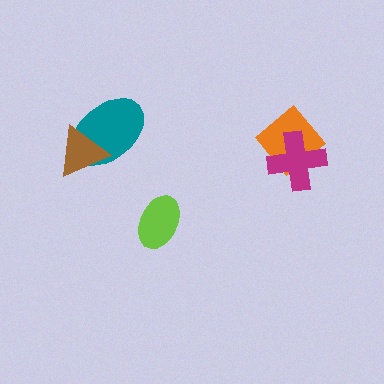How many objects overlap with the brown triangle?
1 object overlaps with the brown triangle.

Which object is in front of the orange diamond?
The magenta cross is in front of the orange diamond.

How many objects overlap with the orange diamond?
1 object overlaps with the orange diamond.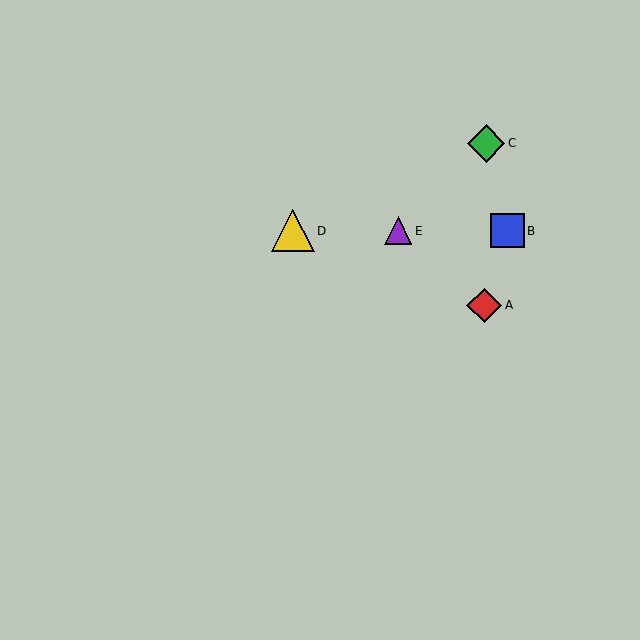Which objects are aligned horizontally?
Objects B, D, E are aligned horizontally.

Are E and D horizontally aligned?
Yes, both are at y≈231.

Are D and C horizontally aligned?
No, D is at y≈231 and C is at y≈143.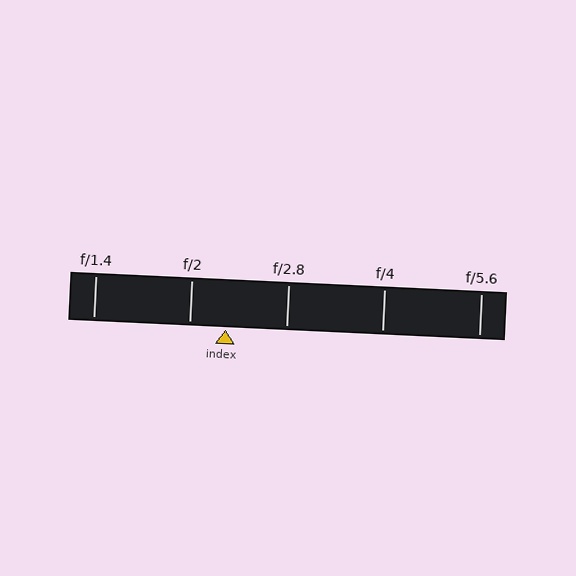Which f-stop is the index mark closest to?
The index mark is closest to f/2.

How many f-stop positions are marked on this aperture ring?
There are 5 f-stop positions marked.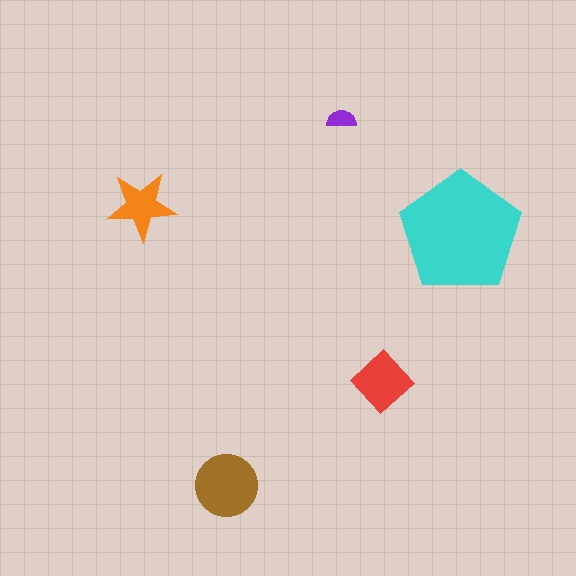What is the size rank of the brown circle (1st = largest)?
2nd.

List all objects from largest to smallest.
The cyan pentagon, the brown circle, the red diamond, the orange star, the purple semicircle.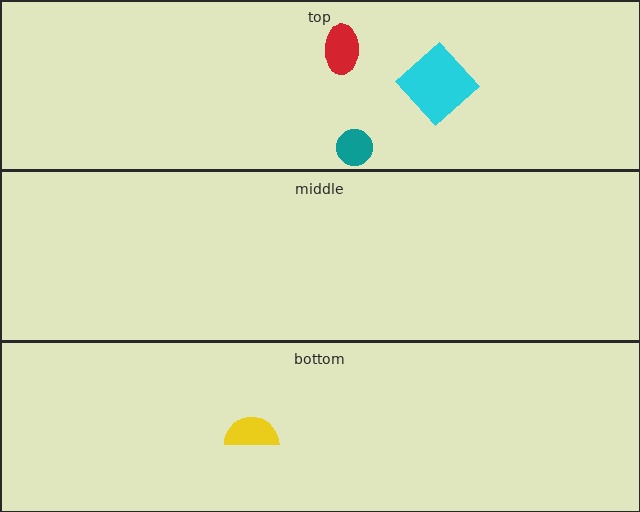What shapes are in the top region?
The teal circle, the red ellipse, the cyan diamond.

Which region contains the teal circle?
The top region.